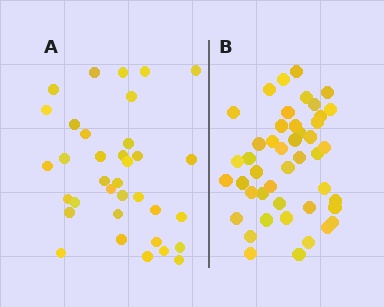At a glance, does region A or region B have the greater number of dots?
Region B (the right region) has more dots.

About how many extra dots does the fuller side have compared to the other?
Region B has roughly 10 or so more dots than region A.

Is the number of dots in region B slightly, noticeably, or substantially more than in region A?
Region B has noticeably more, but not dramatically so. The ratio is roughly 1.3 to 1.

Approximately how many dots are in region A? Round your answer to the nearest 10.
About 40 dots. (The exact count is 35, which rounds to 40.)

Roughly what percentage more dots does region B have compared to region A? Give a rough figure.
About 30% more.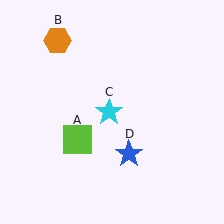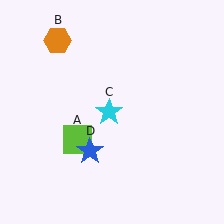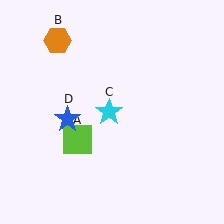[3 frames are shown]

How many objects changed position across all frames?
1 object changed position: blue star (object D).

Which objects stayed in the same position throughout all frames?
Lime square (object A) and orange hexagon (object B) and cyan star (object C) remained stationary.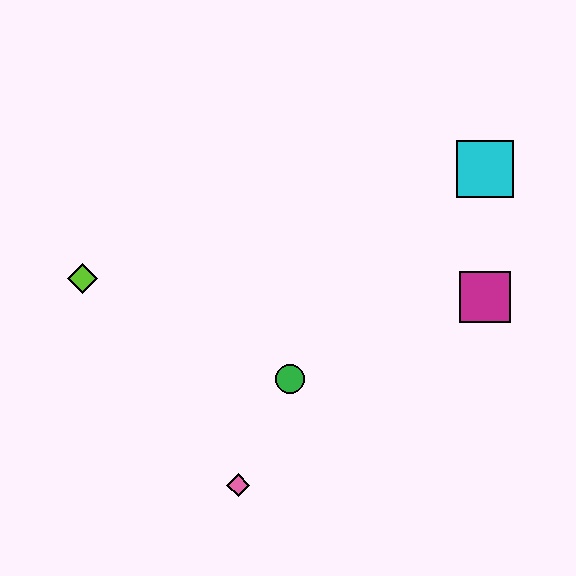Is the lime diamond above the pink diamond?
Yes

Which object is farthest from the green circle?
The cyan square is farthest from the green circle.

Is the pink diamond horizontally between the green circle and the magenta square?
No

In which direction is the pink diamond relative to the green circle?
The pink diamond is below the green circle.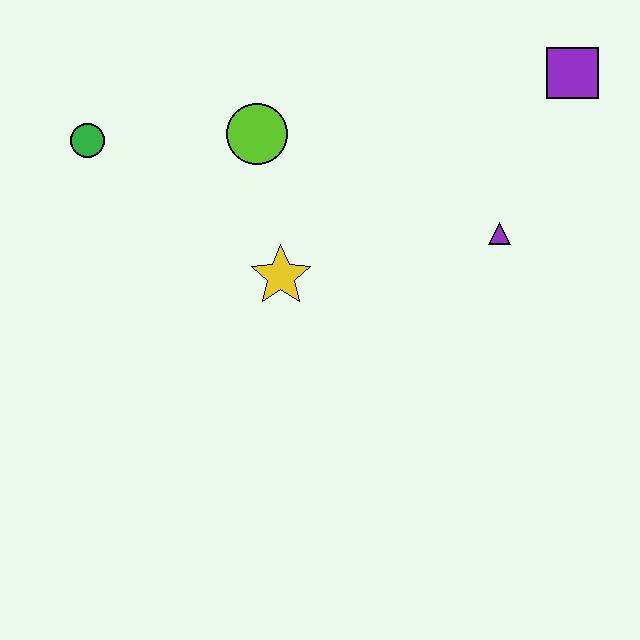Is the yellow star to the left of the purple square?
Yes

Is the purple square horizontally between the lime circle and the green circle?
No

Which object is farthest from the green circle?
The purple square is farthest from the green circle.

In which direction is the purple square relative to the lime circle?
The purple square is to the right of the lime circle.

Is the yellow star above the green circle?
No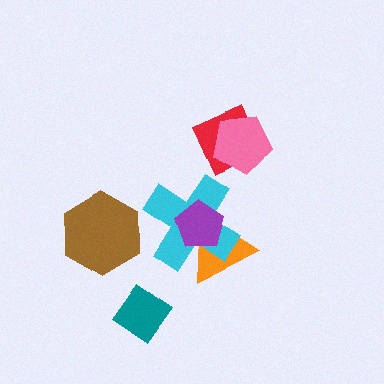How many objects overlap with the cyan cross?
2 objects overlap with the cyan cross.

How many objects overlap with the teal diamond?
0 objects overlap with the teal diamond.